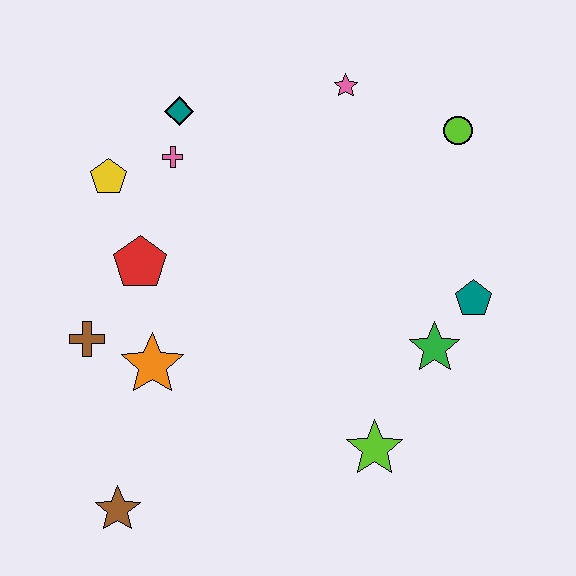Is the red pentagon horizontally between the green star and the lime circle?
No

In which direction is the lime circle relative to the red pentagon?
The lime circle is to the right of the red pentagon.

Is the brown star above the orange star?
No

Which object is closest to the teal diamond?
The pink cross is closest to the teal diamond.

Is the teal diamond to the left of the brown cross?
No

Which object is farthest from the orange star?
The lime circle is farthest from the orange star.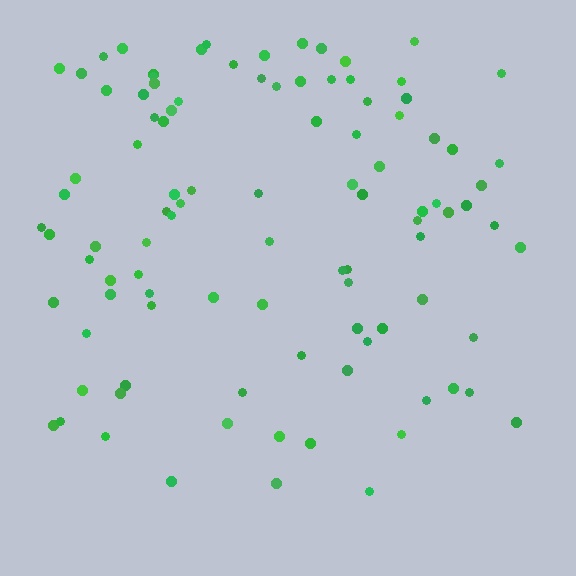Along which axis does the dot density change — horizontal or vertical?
Vertical.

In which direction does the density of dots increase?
From bottom to top, with the top side densest.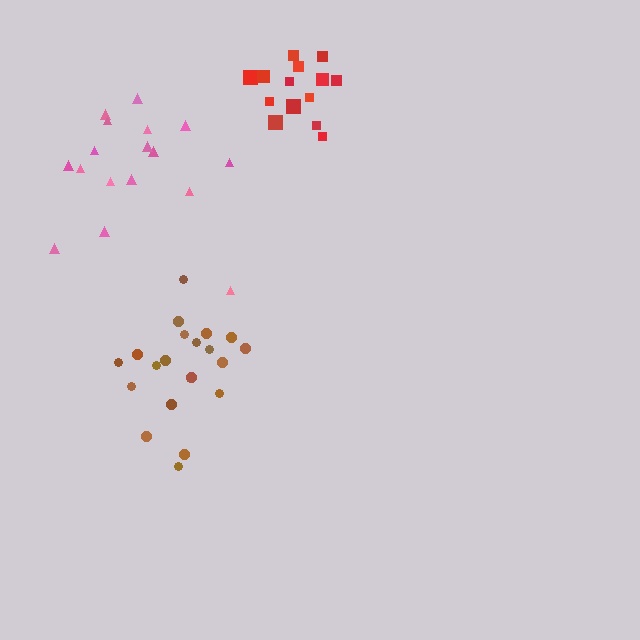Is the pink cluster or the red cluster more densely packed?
Red.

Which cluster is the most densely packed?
Red.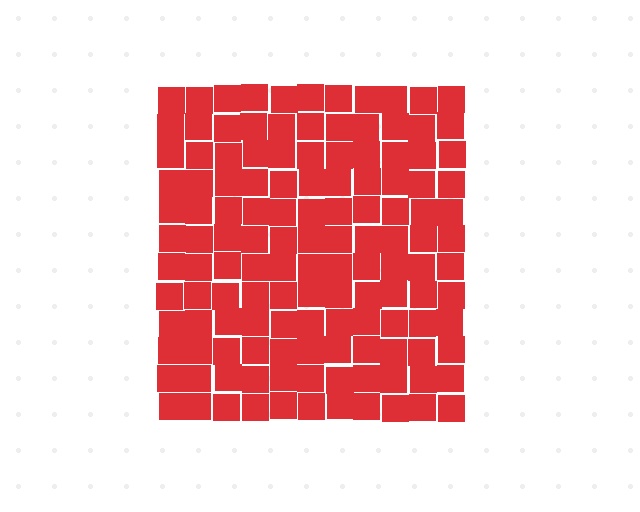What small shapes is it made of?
It is made of small squares.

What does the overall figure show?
The overall figure shows a square.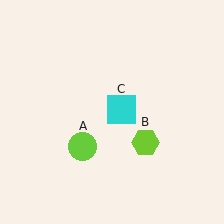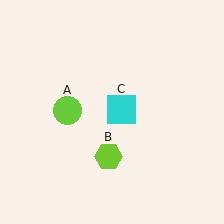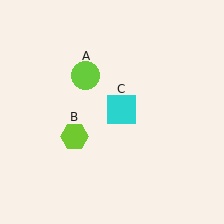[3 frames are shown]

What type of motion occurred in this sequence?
The lime circle (object A), lime hexagon (object B) rotated clockwise around the center of the scene.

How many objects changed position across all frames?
2 objects changed position: lime circle (object A), lime hexagon (object B).